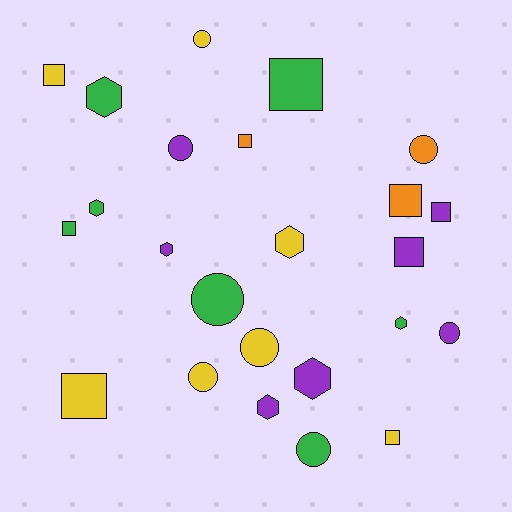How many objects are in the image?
There are 24 objects.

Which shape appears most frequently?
Square, with 9 objects.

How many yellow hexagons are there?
There is 1 yellow hexagon.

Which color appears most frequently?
Purple, with 7 objects.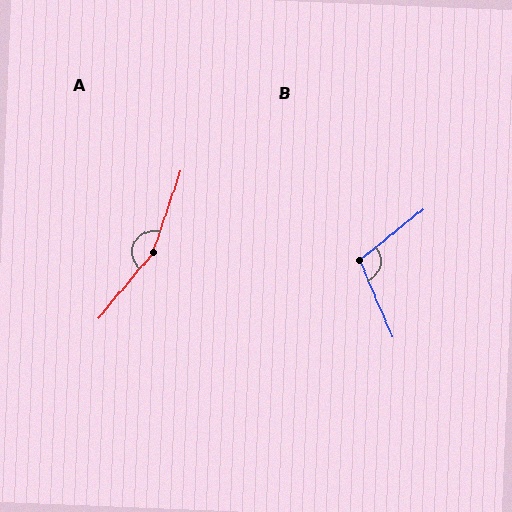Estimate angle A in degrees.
Approximately 159 degrees.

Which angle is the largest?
A, at approximately 159 degrees.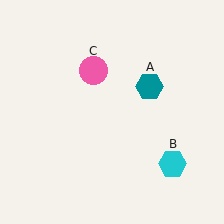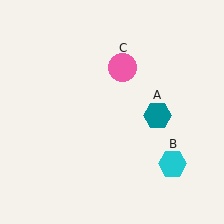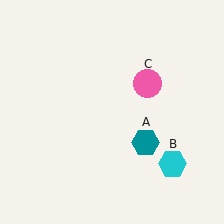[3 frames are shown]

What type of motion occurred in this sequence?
The teal hexagon (object A), pink circle (object C) rotated clockwise around the center of the scene.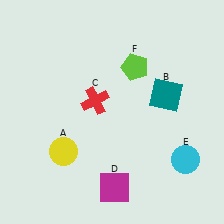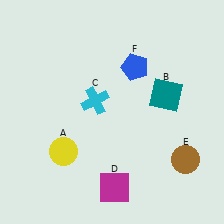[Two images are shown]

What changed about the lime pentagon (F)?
In Image 1, F is lime. In Image 2, it changed to blue.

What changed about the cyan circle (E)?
In Image 1, E is cyan. In Image 2, it changed to brown.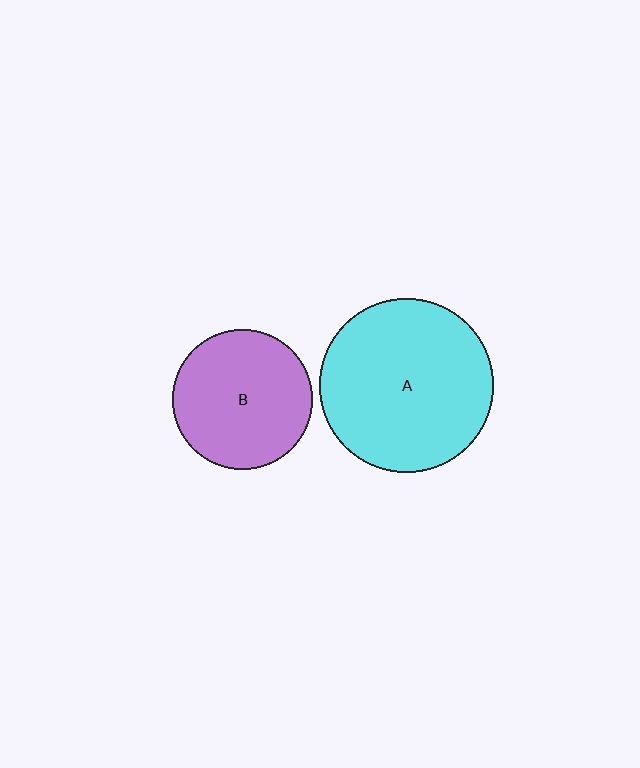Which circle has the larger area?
Circle A (cyan).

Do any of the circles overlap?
No, none of the circles overlap.